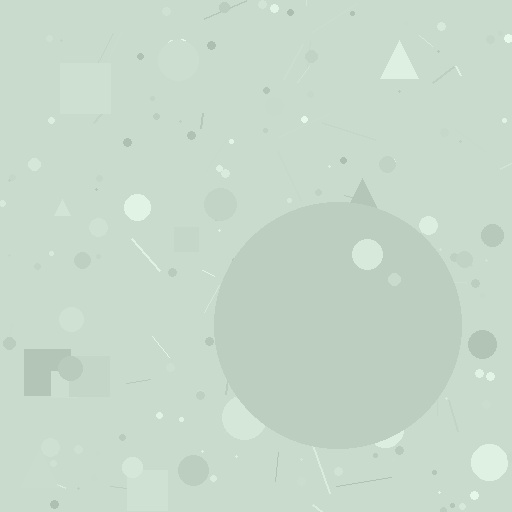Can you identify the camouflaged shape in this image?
The camouflaged shape is a circle.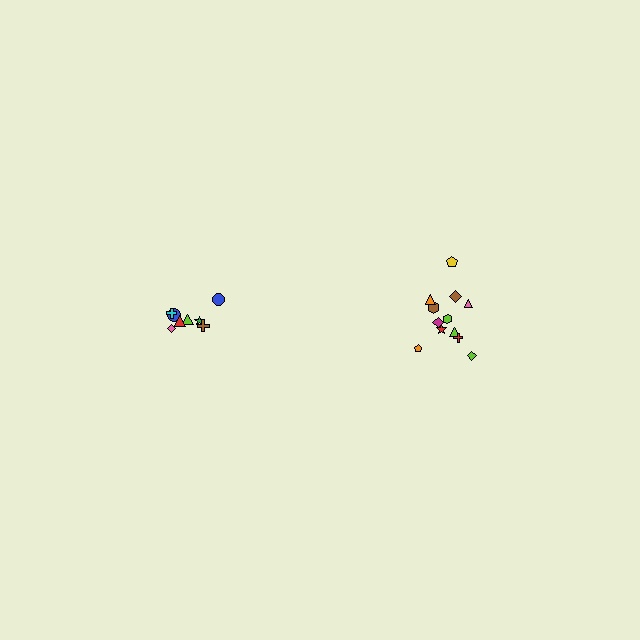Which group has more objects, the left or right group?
The right group.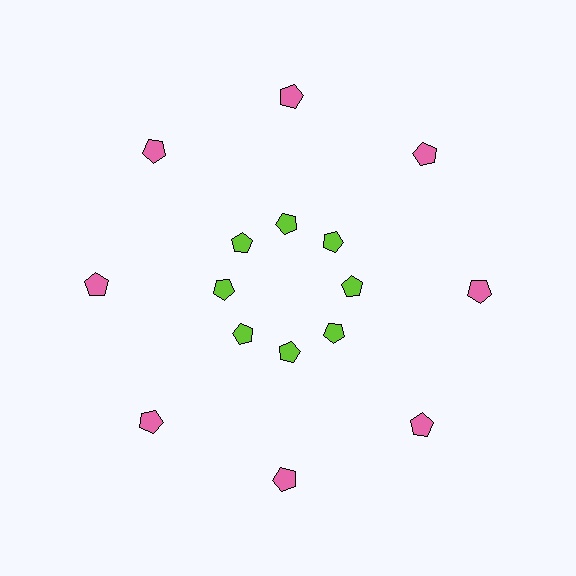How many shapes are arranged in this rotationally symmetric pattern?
There are 16 shapes, arranged in 8 groups of 2.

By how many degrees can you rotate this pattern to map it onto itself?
The pattern maps onto itself every 45 degrees of rotation.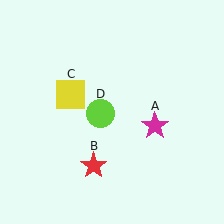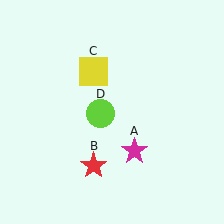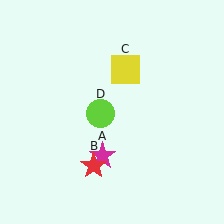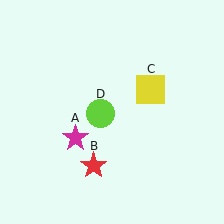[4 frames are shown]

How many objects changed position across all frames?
2 objects changed position: magenta star (object A), yellow square (object C).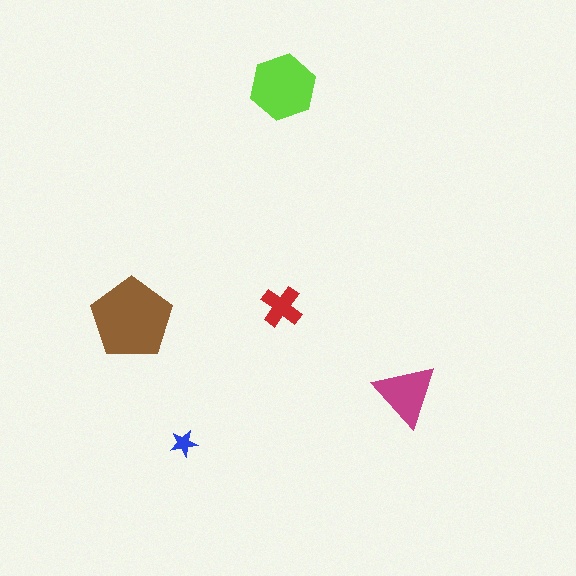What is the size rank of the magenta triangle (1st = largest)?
3rd.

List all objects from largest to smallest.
The brown pentagon, the lime hexagon, the magenta triangle, the red cross, the blue star.